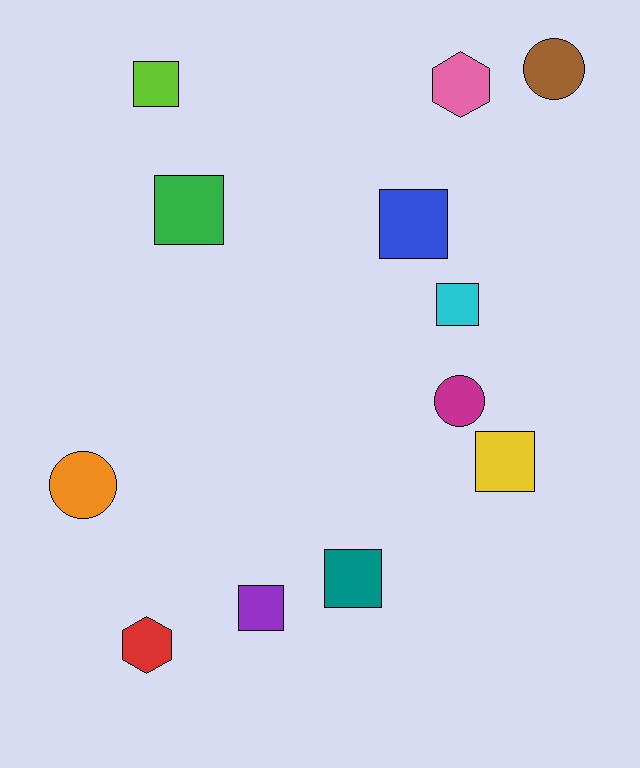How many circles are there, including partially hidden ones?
There are 3 circles.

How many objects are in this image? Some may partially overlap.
There are 12 objects.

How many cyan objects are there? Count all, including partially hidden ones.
There is 1 cyan object.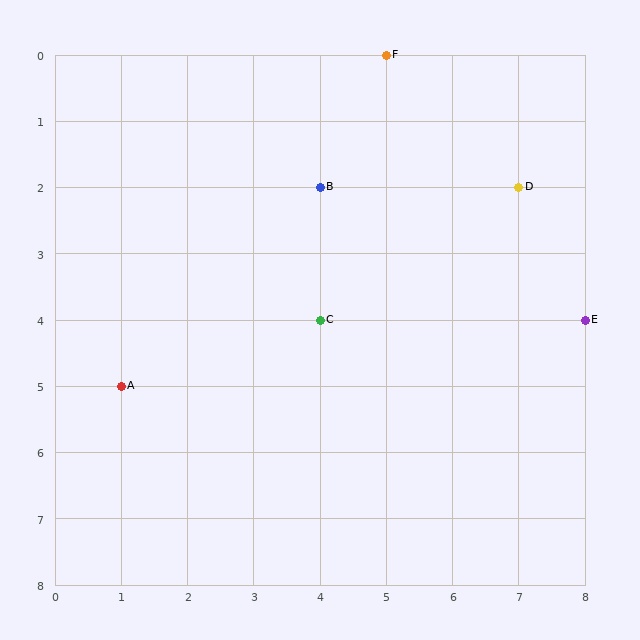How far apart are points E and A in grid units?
Points E and A are 7 columns and 1 row apart (about 7.1 grid units diagonally).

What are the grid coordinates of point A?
Point A is at grid coordinates (1, 5).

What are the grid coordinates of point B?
Point B is at grid coordinates (4, 2).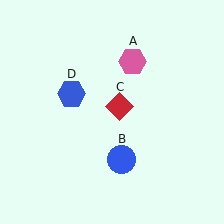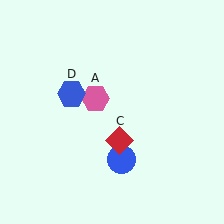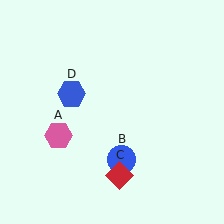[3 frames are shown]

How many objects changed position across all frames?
2 objects changed position: pink hexagon (object A), red diamond (object C).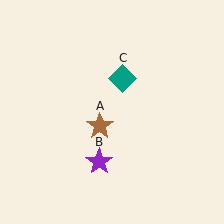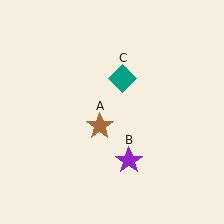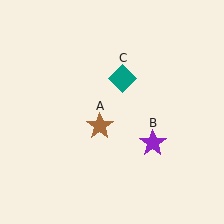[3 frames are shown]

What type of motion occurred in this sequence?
The purple star (object B) rotated counterclockwise around the center of the scene.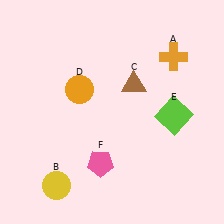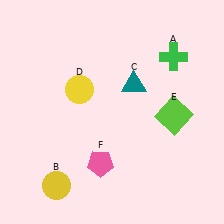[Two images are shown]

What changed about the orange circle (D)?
In Image 1, D is orange. In Image 2, it changed to yellow.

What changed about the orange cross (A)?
In Image 1, A is orange. In Image 2, it changed to green.